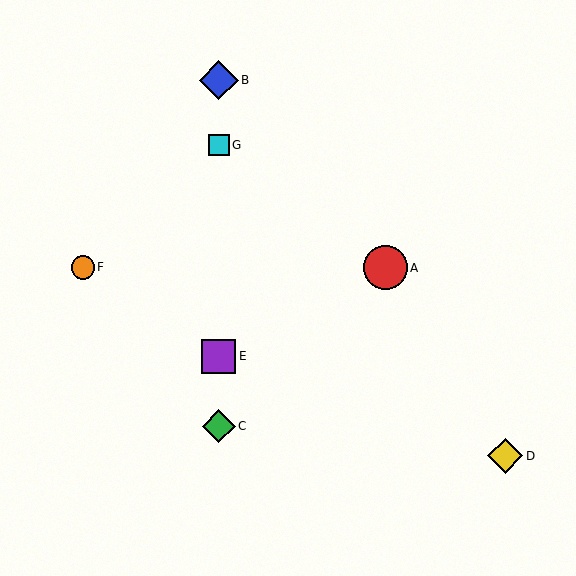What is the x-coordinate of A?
Object A is at x≈385.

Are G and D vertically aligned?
No, G is at x≈219 and D is at x≈505.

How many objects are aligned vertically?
4 objects (B, C, E, G) are aligned vertically.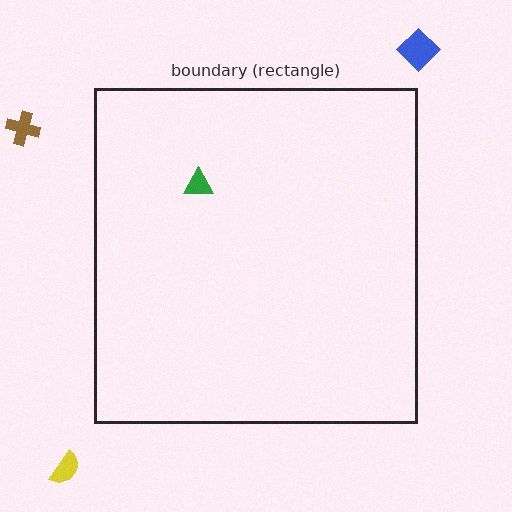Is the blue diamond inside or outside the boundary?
Outside.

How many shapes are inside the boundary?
1 inside, 3 outside.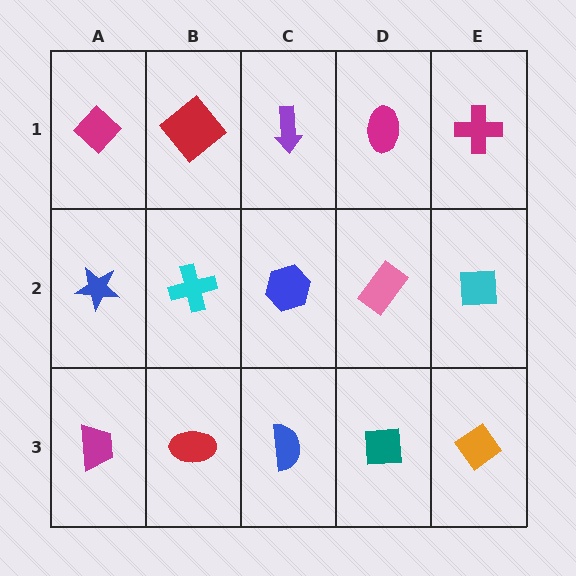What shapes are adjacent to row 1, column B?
A cyan cross (row 2, column B), a magenta diamond (row 1, column A), a purple arrow (row 1, column C).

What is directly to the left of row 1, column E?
A magenta ellipse.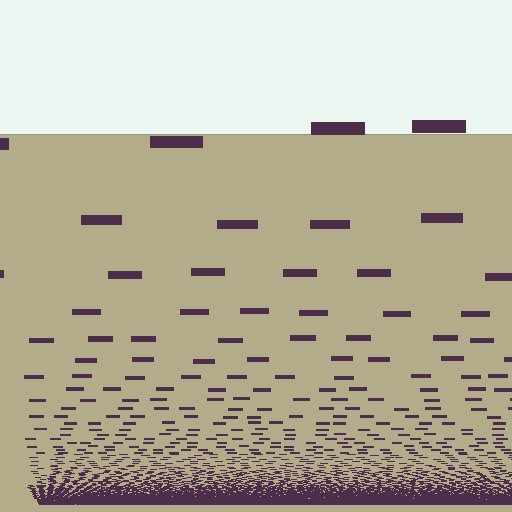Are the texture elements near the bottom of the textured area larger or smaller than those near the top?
Smaller. The gradient is inverted — elements near the bottom are smaller and denser.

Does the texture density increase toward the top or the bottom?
Density increases toward the bottom.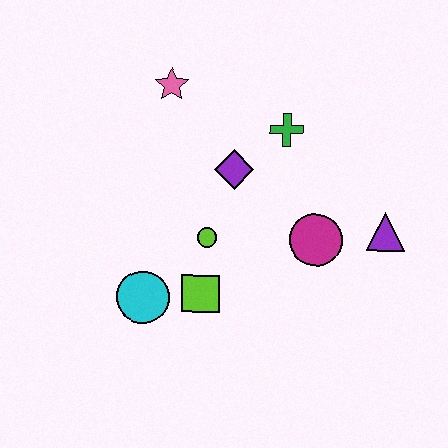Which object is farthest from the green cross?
The cyan circle is farthest from the green cross.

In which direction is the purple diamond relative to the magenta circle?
The purple diamond is to the left of the magenta circle.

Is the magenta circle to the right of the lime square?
Yes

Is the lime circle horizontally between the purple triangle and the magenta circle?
No